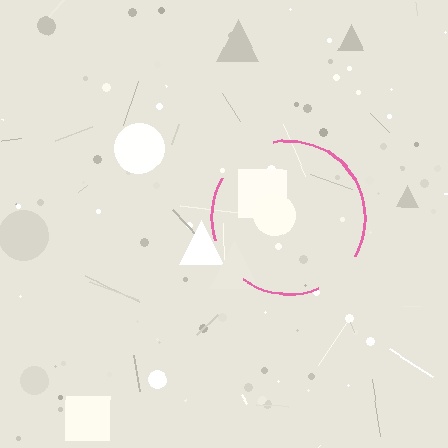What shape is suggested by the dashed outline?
The dashed outline suggests a circle.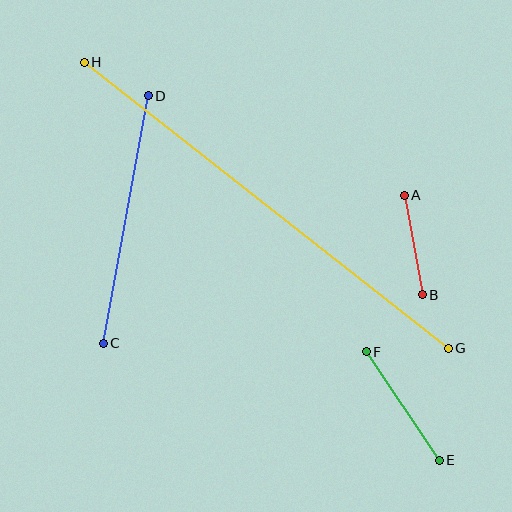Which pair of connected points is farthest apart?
Points G and H are farthest apart.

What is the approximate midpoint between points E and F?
The midpoint is at approximately (403, 406) pixels.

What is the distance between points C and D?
The distance is approximately 251 pixels.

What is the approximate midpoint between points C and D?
The midpoint is at approximately (126, 219) pixels.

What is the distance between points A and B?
The distance is approximately 101 pixels.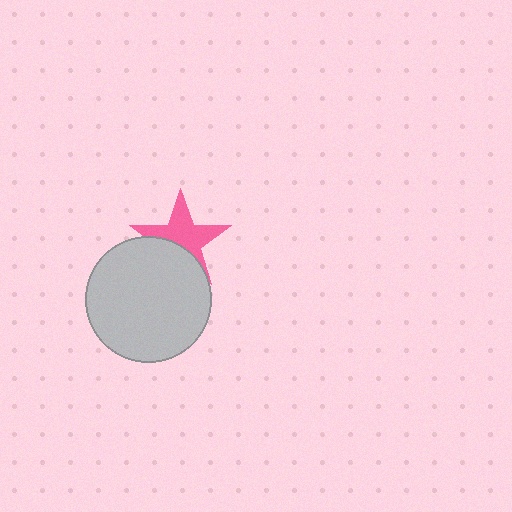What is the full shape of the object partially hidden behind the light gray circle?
The partially hidden object is a pink star.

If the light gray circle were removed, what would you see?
You would see the complete pink star.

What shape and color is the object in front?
The object in front is a light gray circle.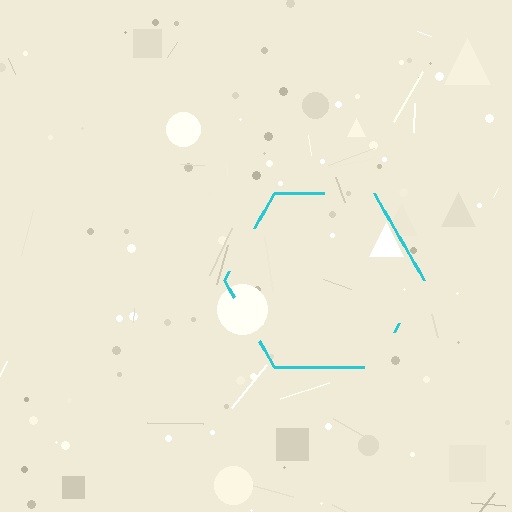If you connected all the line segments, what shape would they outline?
They would outline a hexagon.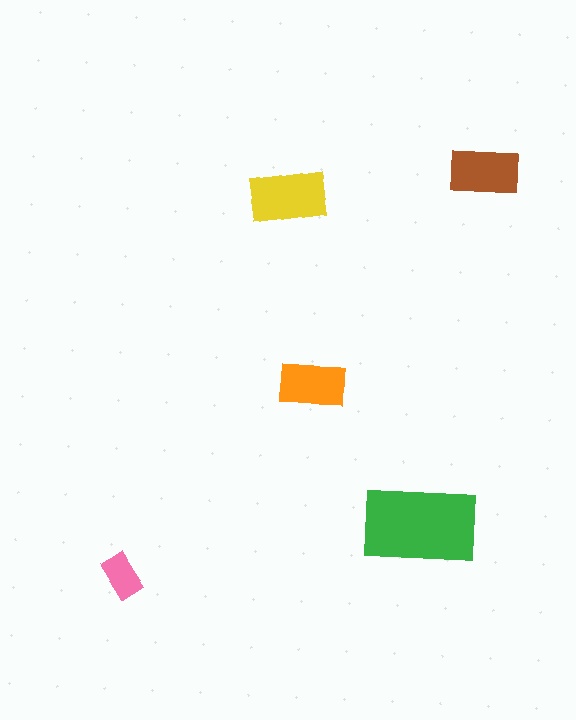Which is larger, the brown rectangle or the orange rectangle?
The brown one.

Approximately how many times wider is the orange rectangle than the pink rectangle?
About 1.5 times wider.